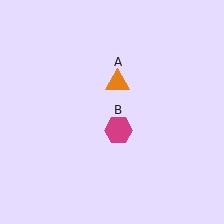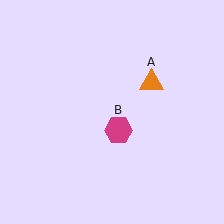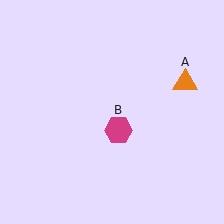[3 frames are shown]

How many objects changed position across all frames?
1 object changed position: orange triangle (object A).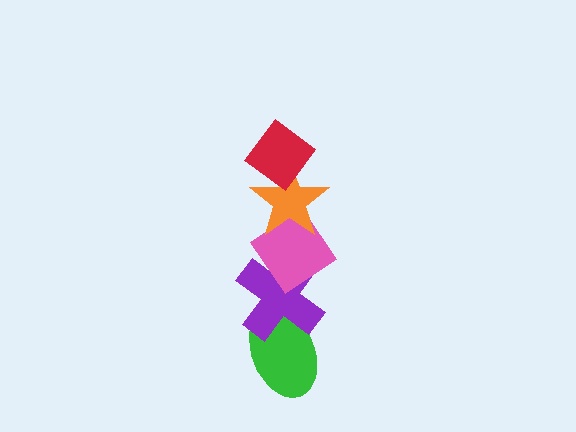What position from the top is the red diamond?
The red diamond is 1st from the top.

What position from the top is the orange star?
The orange star is 2nd from the top.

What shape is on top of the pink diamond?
The orange star is on top of the pink diamond.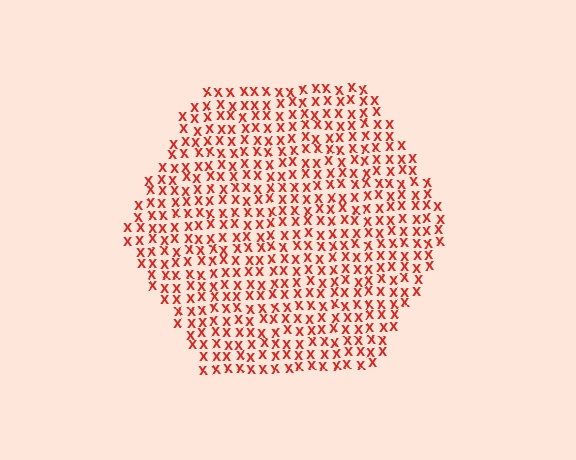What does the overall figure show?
The overall figure shows a hexagon.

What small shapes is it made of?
It is made of small letter X's.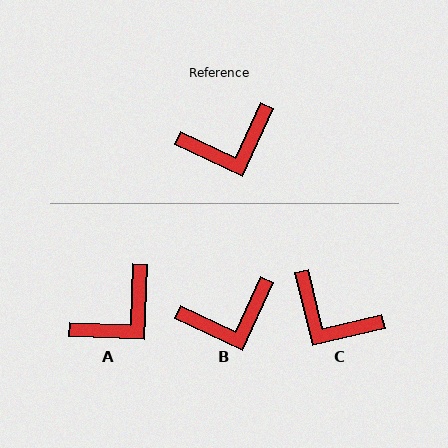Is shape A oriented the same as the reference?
No, it is off by about 23 degrees.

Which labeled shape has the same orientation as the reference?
B.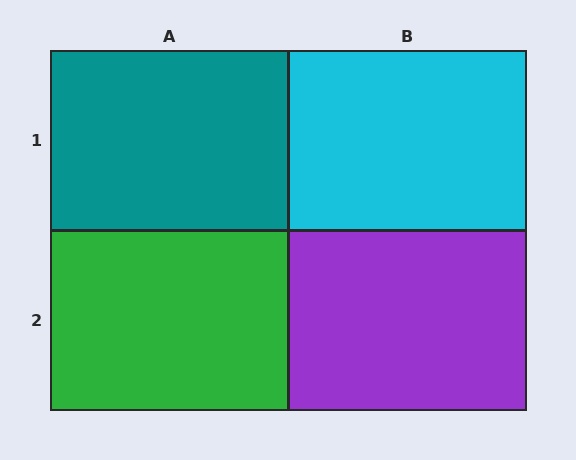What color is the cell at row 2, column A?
Green.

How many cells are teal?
1 cell is teal.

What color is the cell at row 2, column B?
Purple.